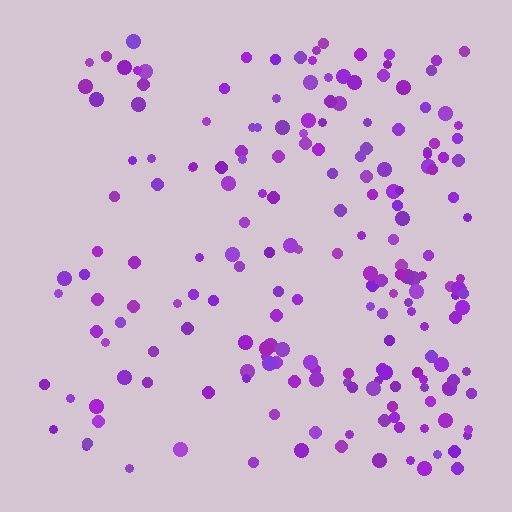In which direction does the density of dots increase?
From left to right, with the right side densest.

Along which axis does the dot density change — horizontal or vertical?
Horizontal.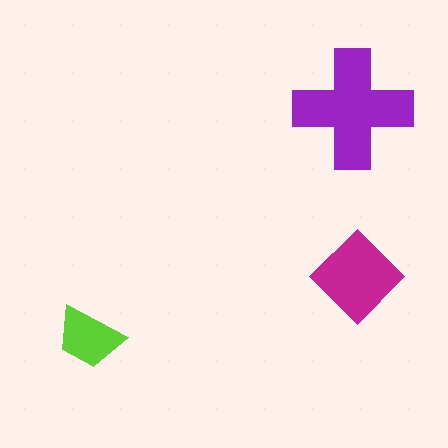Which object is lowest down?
The lime trapezoid is bottommost.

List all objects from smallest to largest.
The lime trapezoid, the magenta diamond, the purple cross.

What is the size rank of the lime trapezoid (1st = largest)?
3rd.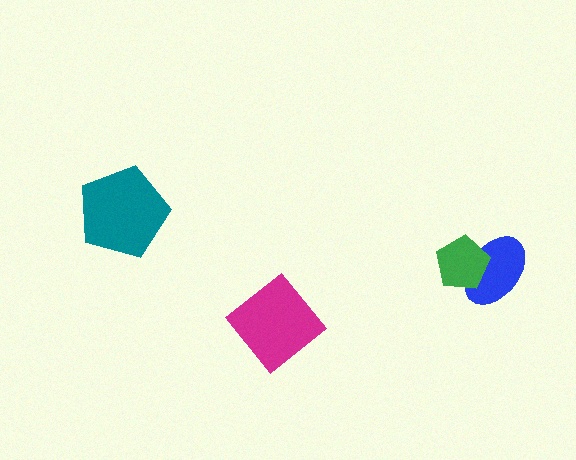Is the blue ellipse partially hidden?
Yes, it is partially covered by another shape.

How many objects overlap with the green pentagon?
1 object overlaps with the green pentagon.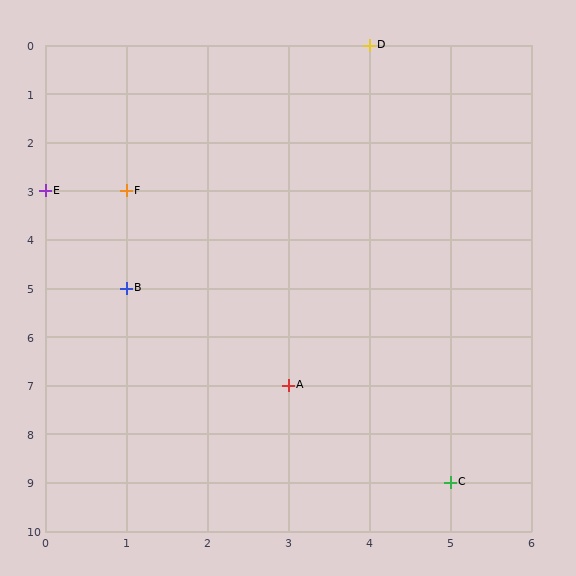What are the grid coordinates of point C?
Point C is at grid coordinates (5, 9).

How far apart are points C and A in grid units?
Points C and A are 2 columns and 2 rows apart (about 2.8 grid units diagonally).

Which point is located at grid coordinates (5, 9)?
Point C is at (5, 9).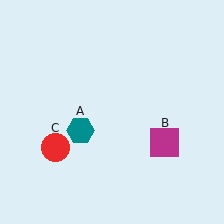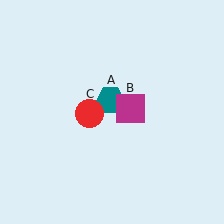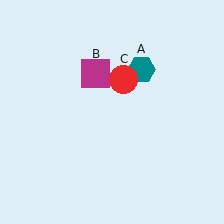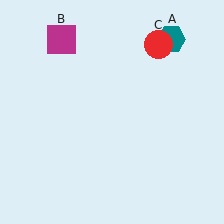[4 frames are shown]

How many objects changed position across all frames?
3 objects changed position: teal hexagon (object A), magenta square (object B), red circle (object C).